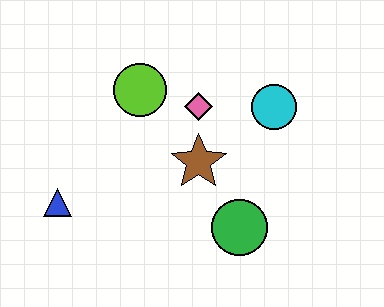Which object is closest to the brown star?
The pink diamond is closest to the brown star.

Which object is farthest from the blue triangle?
The cyan circle is farthest from the blue triangle.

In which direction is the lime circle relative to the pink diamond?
The lime circle is to the left of the pink diamond.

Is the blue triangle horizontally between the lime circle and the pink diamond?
No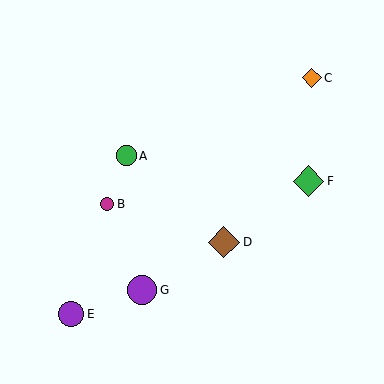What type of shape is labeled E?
Shape E is a purple circle.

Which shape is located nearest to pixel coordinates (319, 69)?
The orange diamond (labeled C) at (312, 78) is nearest to that location.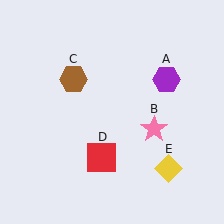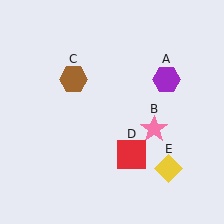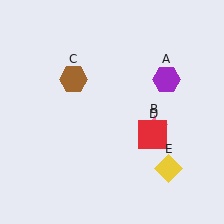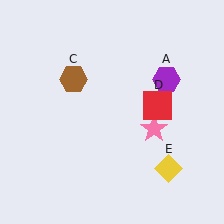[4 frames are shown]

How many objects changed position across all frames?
1 object changed position: red square (object D).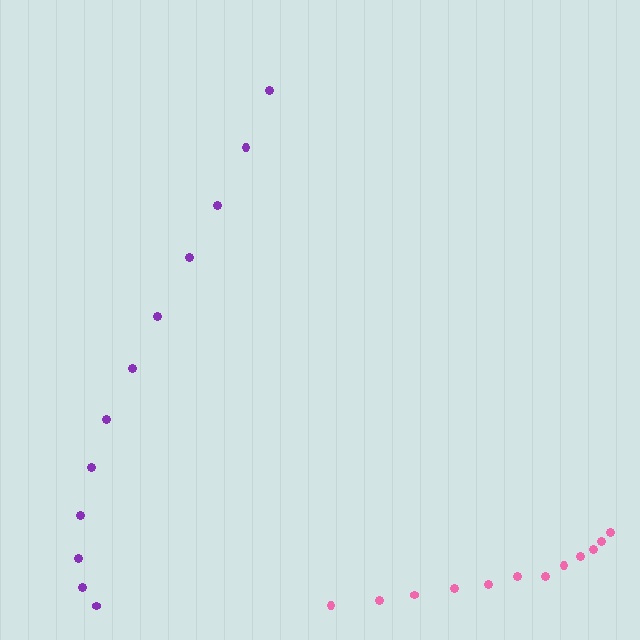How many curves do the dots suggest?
There are 2 distinct paths.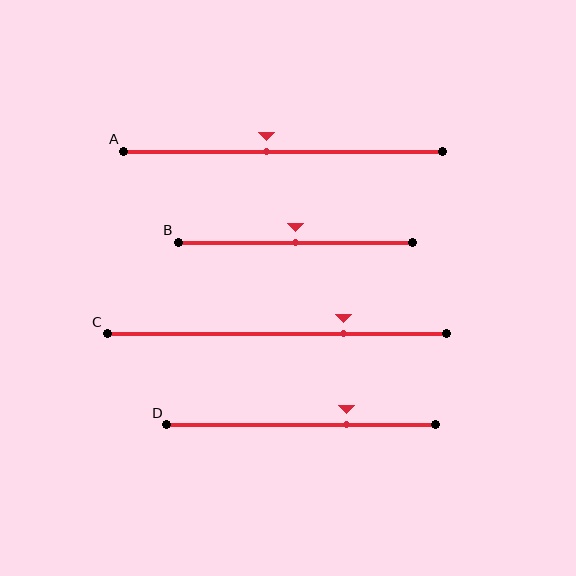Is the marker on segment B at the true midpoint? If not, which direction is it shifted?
Yes, the marker on segment B is at the true midpoint.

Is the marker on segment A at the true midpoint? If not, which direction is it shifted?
No, the marker on segment A is shifted to the left by about 5% of the segment length.